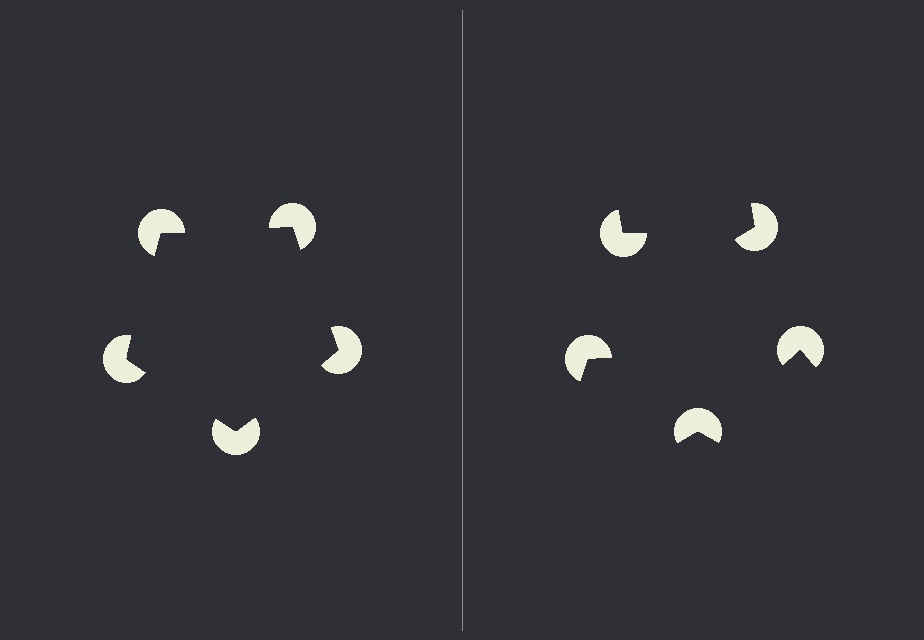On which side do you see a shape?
An illusory pentagon appears on the left side. On the right side the wedge cuts are rotated, so no coherent shape forms.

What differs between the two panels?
The pac-man discs are positioned identically on both sides; only the wedge orientations differ. On the left they align to a pentagon; on the right they are misaligned.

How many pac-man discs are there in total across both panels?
10 — 5 on each side.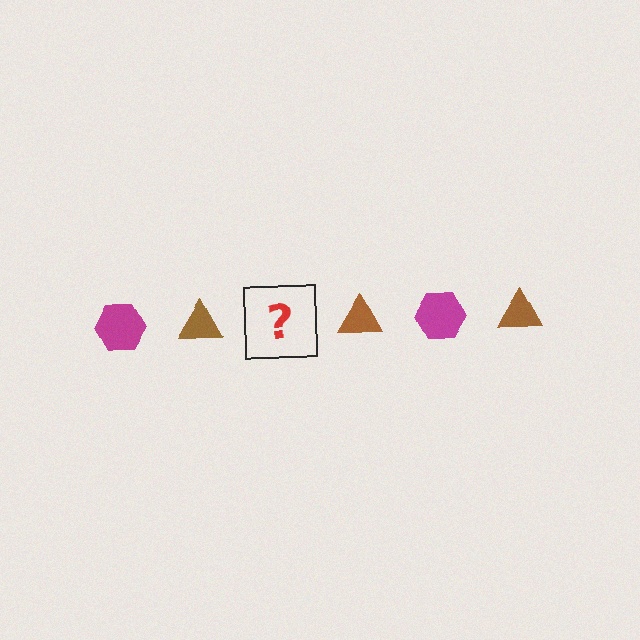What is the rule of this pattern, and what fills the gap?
The rule is that the pattern alternates between magenta hexagon and brown triangle. The gap should be filled with a magenta hexagon.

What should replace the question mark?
The question mark should be replaced with a magenta hexagon.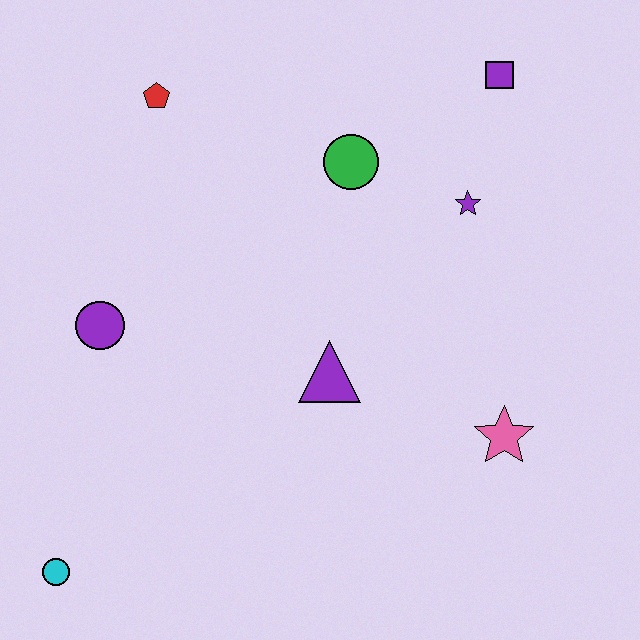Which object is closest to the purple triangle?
The pink star is closest to the purple triangle.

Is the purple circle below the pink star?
No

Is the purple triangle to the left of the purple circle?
No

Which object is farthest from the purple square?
The cyan circle is farthest from the purple square.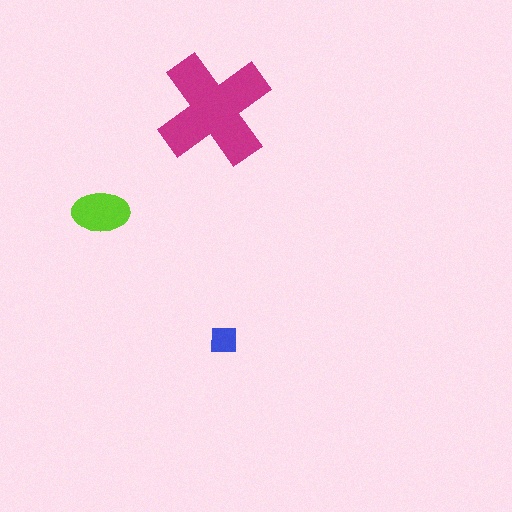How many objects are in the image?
There are 3 objects in the image.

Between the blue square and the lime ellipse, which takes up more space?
The lime ellipse.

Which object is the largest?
The magenta cross.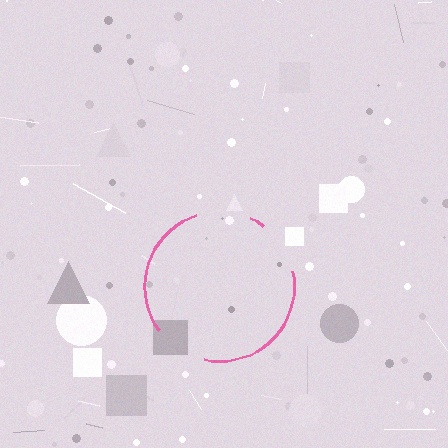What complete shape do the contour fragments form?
The contour fragments form a circle.